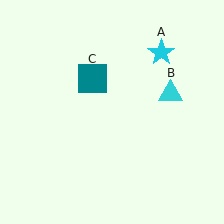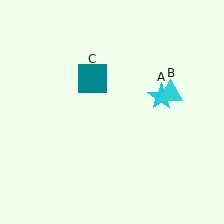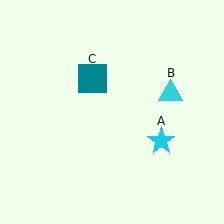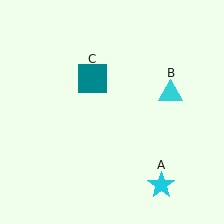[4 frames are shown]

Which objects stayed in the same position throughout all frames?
Cyan triangle (object B) and teal square (object C) remained stationary.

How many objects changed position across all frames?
1 object changed position: cyan star (object A).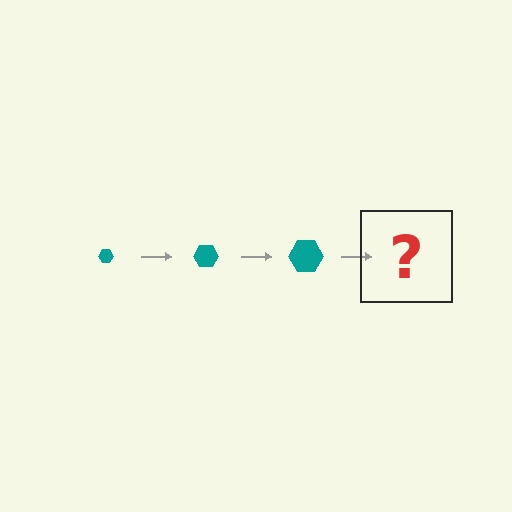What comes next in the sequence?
The next element should be a teal hexagon, larger than the previous one.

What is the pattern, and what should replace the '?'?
The pattern is that the hexagon gets progressively larger each step. The '?' should be a teal hexagon, larger than the previous one.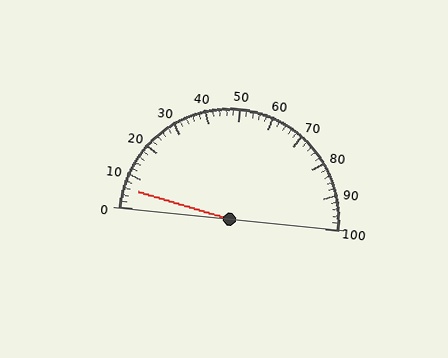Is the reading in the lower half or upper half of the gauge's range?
The reading is in the lower half of the range (0 to 100).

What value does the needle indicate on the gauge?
The needle indicates approximately 6.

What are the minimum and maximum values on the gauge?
The gauge ranges from 0 to 100.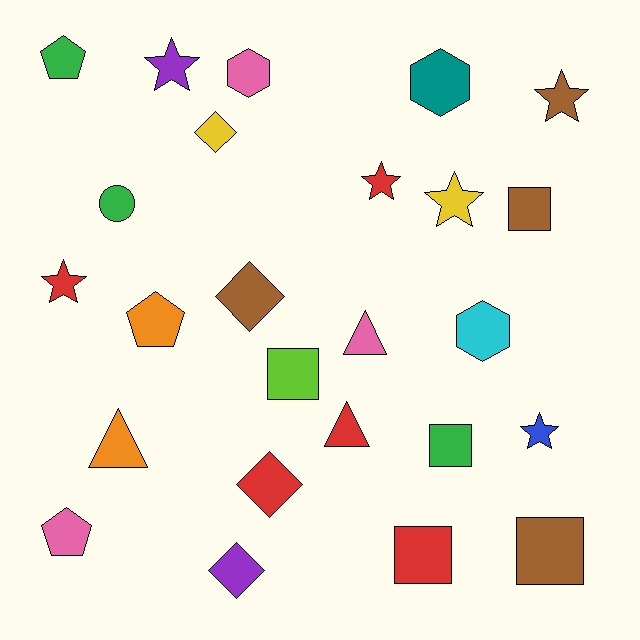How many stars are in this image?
There are 6 stars.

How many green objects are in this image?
There are 3 green objects.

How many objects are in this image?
There are 25 objects.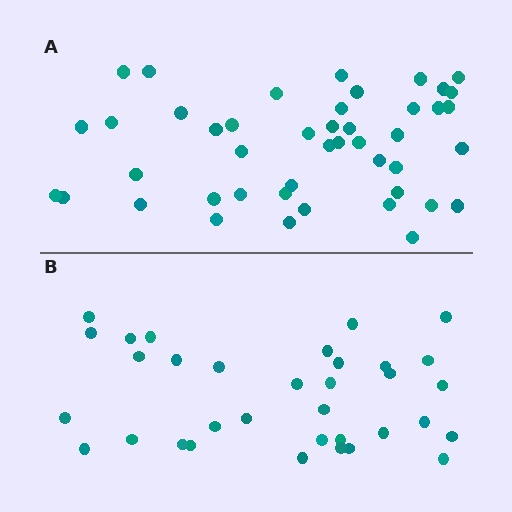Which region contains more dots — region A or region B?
Region A (the top region) has more dots.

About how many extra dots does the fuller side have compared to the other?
Region A has roughly 12 or so more dots than region B.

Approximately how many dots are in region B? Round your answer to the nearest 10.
About 30 dots. (The exact count is 34, which rounds to 30.)